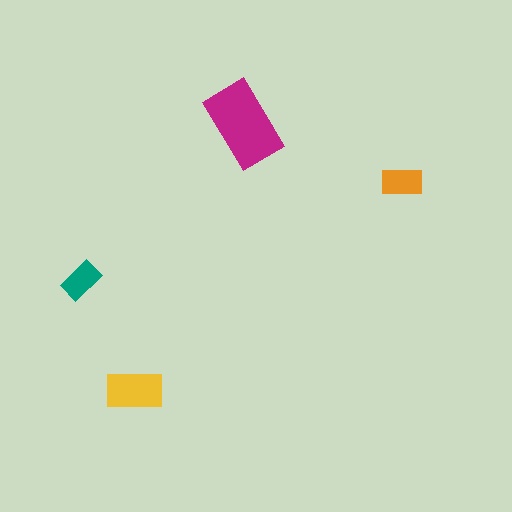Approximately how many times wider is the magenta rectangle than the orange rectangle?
About 2 times wider.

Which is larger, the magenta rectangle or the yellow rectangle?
The magenta one.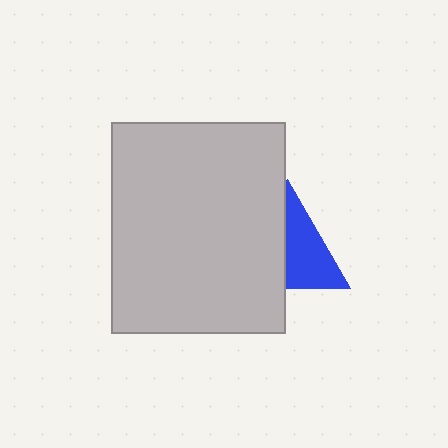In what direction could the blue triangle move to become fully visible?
The blue triangle could move right. That would shift it out from behind the light gray rectangle entirely.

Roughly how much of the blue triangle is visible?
About half of it is visible (roughly 53%).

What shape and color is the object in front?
The object in front is a light gray rectangle.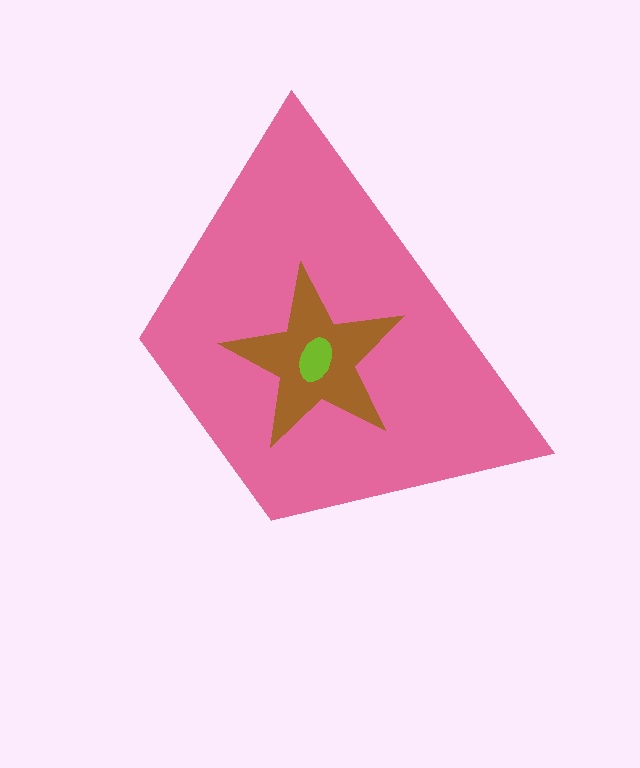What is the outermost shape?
The pink trapezoid.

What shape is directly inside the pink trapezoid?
The brown star.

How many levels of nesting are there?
3.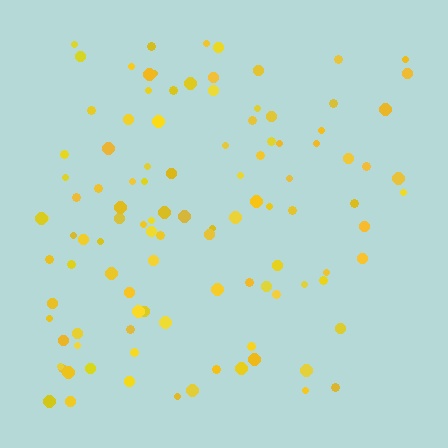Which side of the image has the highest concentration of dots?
The left.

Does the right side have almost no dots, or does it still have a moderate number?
Still a moderate number, just noticeably fewer than the left.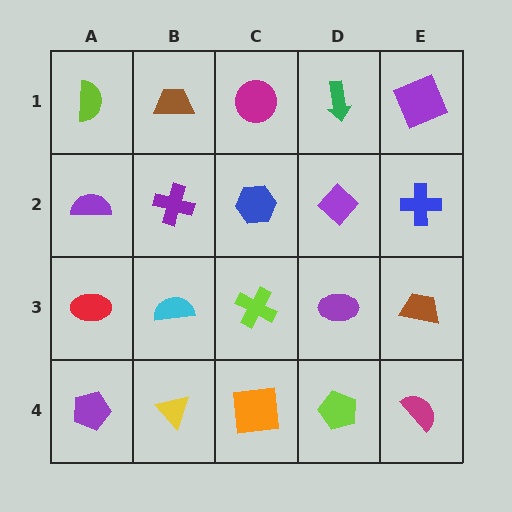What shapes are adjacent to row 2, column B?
A brown trapezoid (row 1, column B), a cyan semicircle (row 3, column B), a purple semicircle (row 2, column A), a blue hexagon (row 2, column C).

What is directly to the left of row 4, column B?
A purple pentagon.